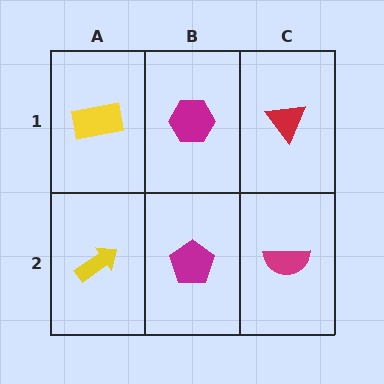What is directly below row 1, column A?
A yellow arrow.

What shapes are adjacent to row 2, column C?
A red triangle (row 1, column C), a magenta pentagon (row 2, column B).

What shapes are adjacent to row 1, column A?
A yellow arrow (row 2, column A), a magenta hexagon (row 1, column B).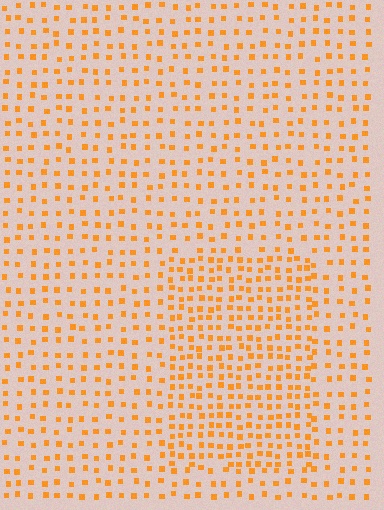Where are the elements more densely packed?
The elements are more densely packed inside the rectangle boundary.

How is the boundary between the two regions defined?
The boundary is defined by a change in element density (approximately 1.7x ratio). All elements are the same color, size, and shape.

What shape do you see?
I see a rectangle.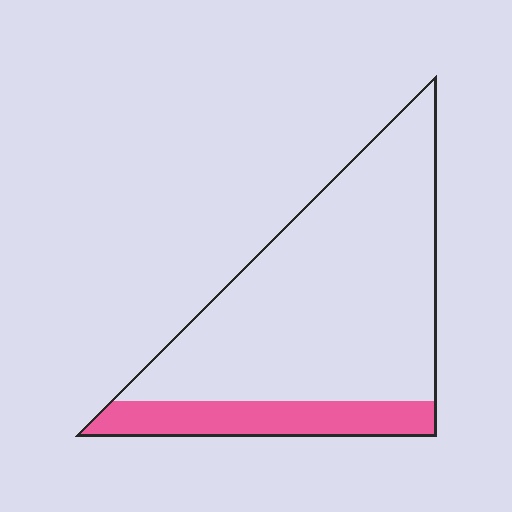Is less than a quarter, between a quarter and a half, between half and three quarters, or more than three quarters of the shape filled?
Less than a quarter.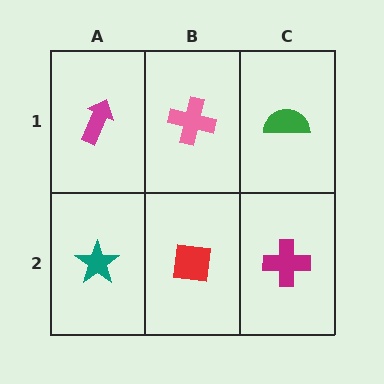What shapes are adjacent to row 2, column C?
A green semicircle (row 1, column C), a red square (row 2, column B).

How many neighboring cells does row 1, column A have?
2.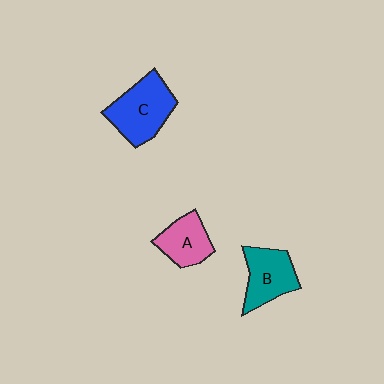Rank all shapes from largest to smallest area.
From largest to smallest: C (blue), B (teal), A (pink).